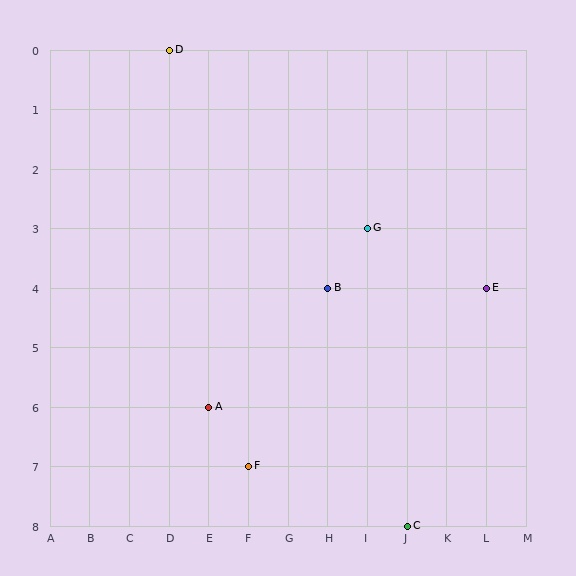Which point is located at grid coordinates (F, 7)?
Point F is at (F, 7).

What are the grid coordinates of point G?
Point G is at grid coordinates (I, 3).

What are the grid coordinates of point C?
Point C is at grid coordinates (J, 8).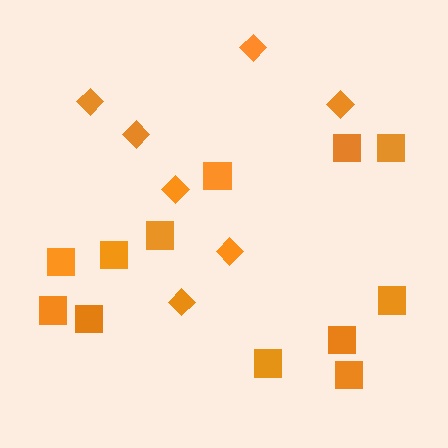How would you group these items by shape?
There are 2 groups: one group of diamonds (7) and one group of squares (12).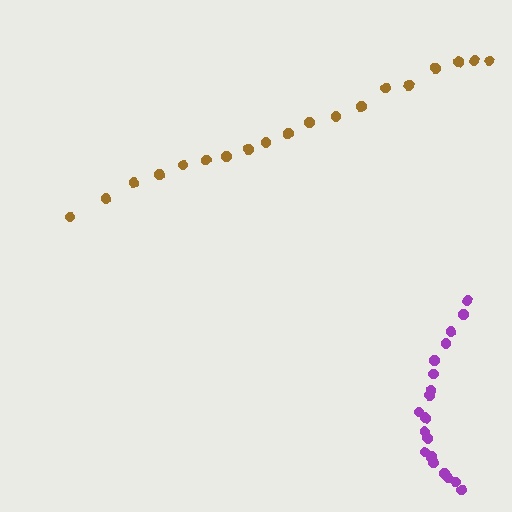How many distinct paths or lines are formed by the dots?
There are 2 distinct paths.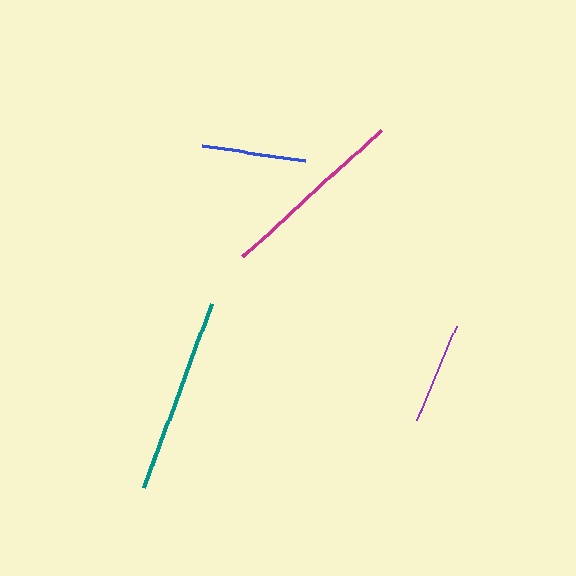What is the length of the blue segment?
The blue segment is approximately 105 pixels long.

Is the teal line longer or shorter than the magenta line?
The teal line is longer than the magenta line.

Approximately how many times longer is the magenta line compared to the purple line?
The magenta line is approximately 1.8 times the length of the purple line.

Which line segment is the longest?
The teal line is the longest at approximately 197 pixels.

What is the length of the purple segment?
The purple segment is approximately 103 pixels long.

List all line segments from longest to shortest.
From longest to shortest: teal, magenta, blue, purple.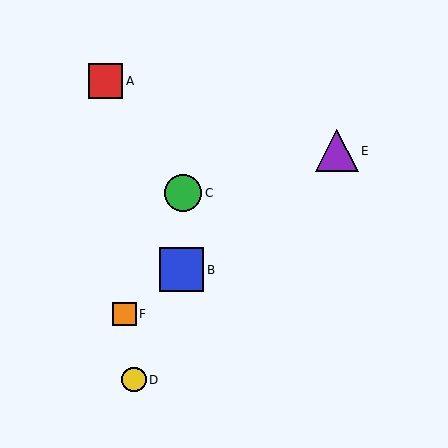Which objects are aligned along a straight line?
Objects B, E, F are aligned along a straight line.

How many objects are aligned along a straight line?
3 objects (B, E, F) are aligned along a straight line.